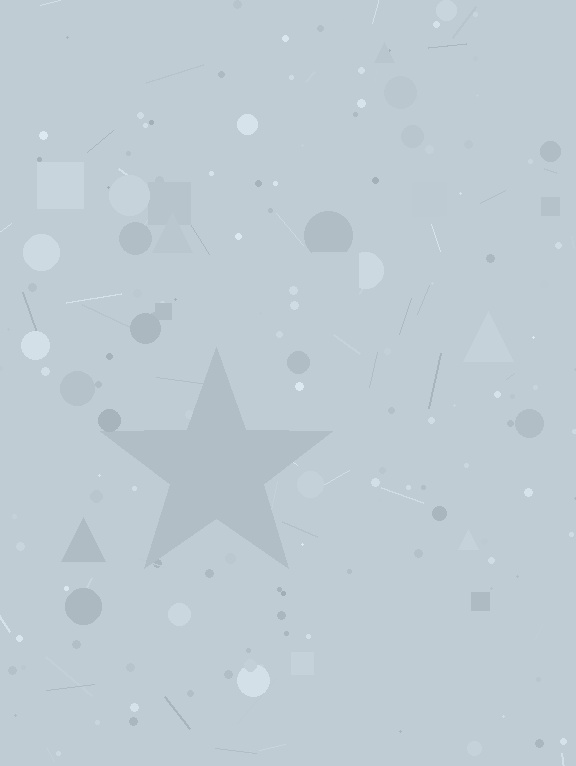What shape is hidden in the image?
A star is hidden in the image.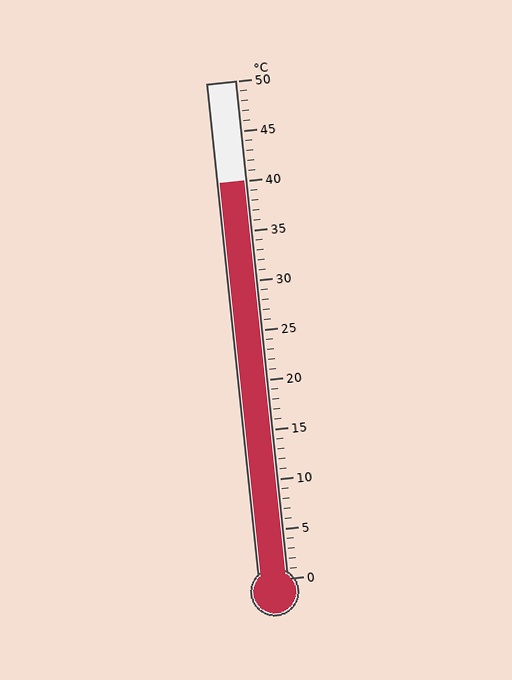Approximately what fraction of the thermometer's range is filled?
The thermometer is filled to approximately 80% of its range.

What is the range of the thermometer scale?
The thermometer scale ranges from 0°C to 50°C.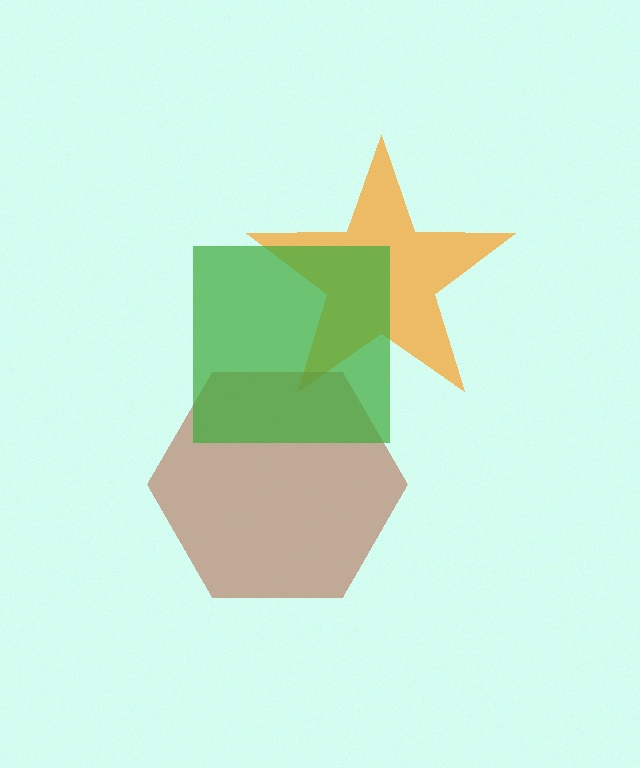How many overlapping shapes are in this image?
There are 3 overlapping shapes in the image.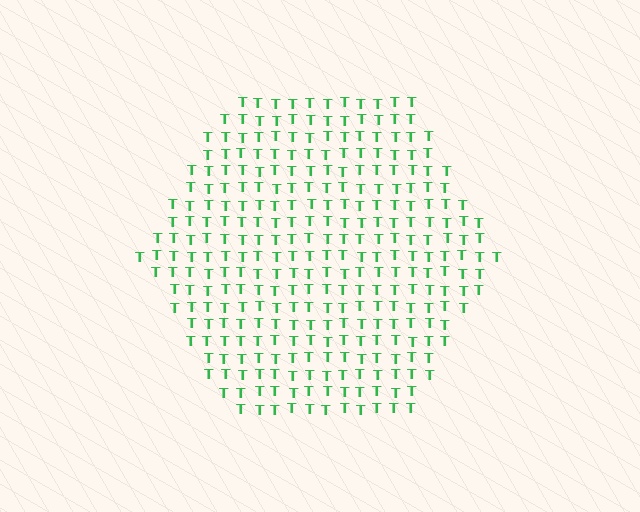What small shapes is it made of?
It is made of small letter T's.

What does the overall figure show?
The overall figure shows a hexagon.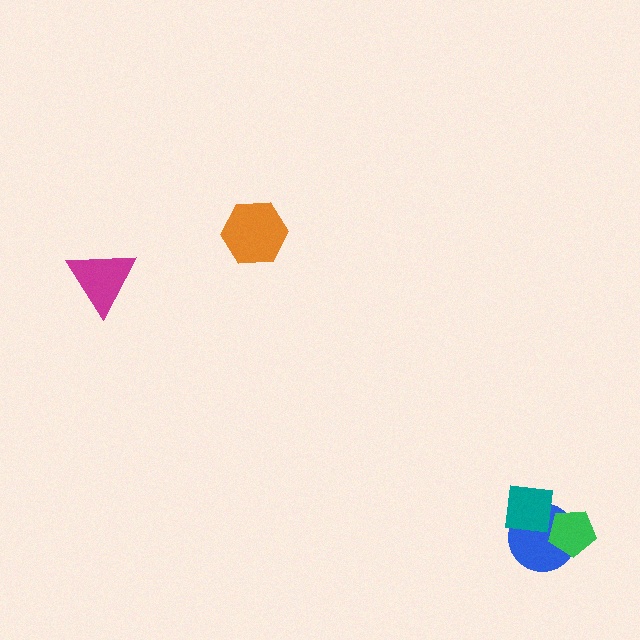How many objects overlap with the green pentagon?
2 objects overlap with the green pentagon.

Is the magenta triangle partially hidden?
No, no other shape covers it.